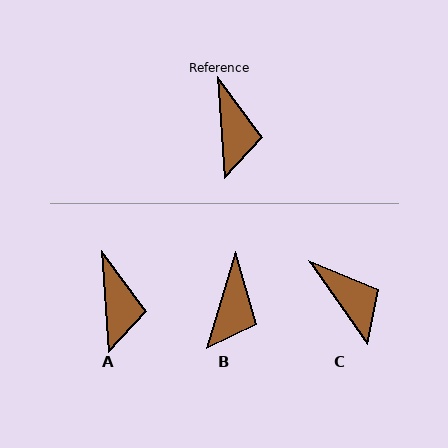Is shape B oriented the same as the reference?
No, it is off by about 20 degrees.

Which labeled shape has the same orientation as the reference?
A.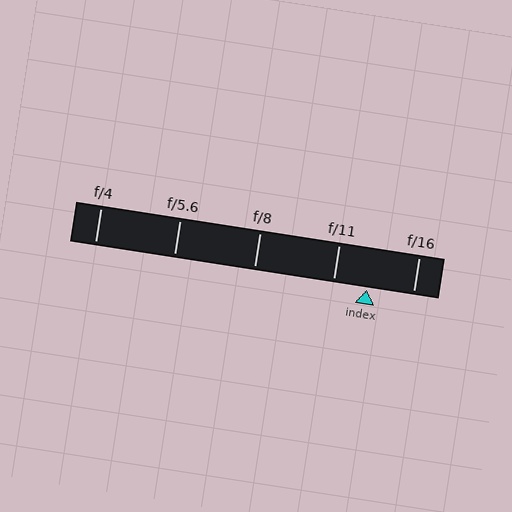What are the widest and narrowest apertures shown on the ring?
The widest aperture shown is f/4 and the narrowest is f/16.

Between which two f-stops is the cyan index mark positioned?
The index mark is between f/11 and f/16.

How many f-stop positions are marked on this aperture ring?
There are 5 f-stop positions marked.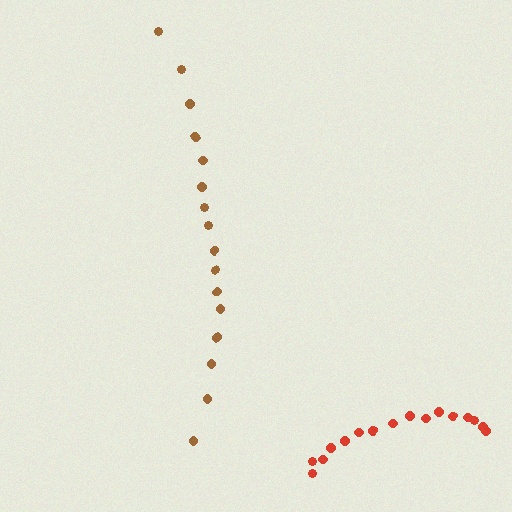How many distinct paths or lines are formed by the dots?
There are 2 distinct paths.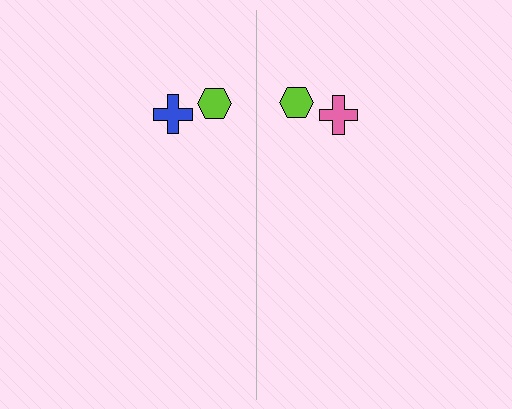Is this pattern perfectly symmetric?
No, the pattern is not perfectly symmetric. The pink cross on the right side breaks the symmetry — its mirror counterpart is blue.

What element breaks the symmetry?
The pink cross on the right side breaks the symmetry — its mirror counterpart is blue.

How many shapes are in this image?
There are 4 shapes in this image.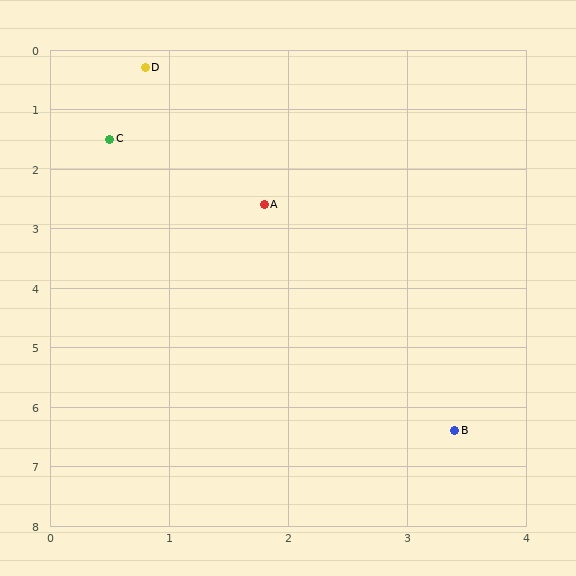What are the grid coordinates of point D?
Point D is at approximately (0.8, 0.3).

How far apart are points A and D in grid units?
Points A and D are about 2.5 grid units apart.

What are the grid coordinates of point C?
Point C is at approximately (0.5, 1.5).